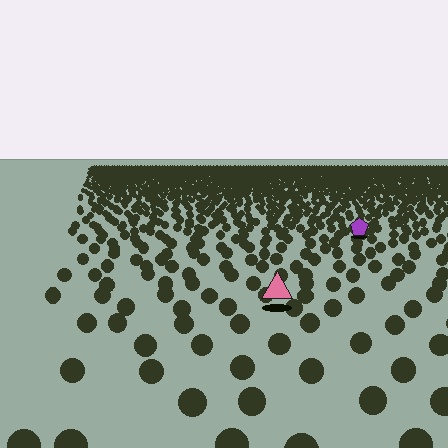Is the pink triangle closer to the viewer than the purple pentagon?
Yes. The pink triangle is closer — you can tell from the texture gradient: the ground texture is coarser near it.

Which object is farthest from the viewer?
The purple pentagon is farthest from the viewer. It appears smaller and the ground texture around it is denser.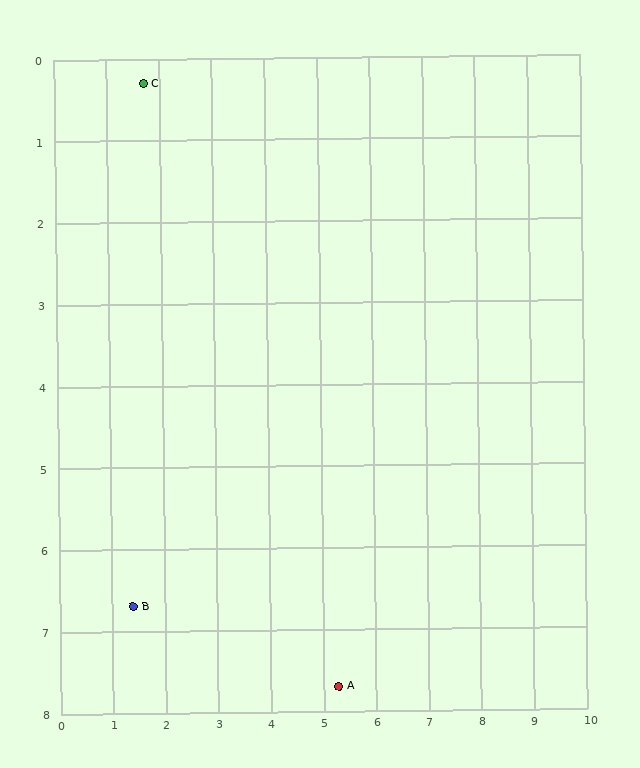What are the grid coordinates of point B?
Point B is at approximately (1.4, 6.7).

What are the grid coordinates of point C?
Point C is at approximately (1.7, 0.3).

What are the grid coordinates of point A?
Point A is at approximately (5.3, 7.7).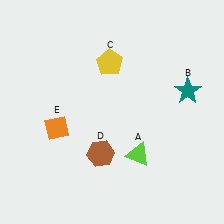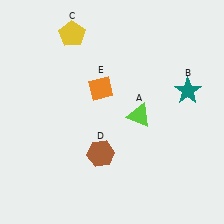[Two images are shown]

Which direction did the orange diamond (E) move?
The orange diamond (E) moved right.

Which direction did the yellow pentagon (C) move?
The yellow pentagon (C) moved left.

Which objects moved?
The objects that moved are: the lime triangle (A), the yellow pentagon (C), the orange diamond (E).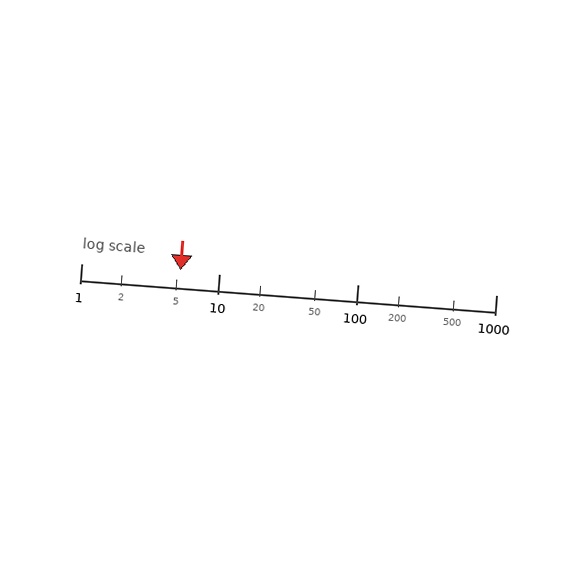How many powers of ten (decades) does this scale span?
The scale spans 3 decades, from 1 to 1000.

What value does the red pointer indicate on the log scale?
The pointer indicates approximately 5.2.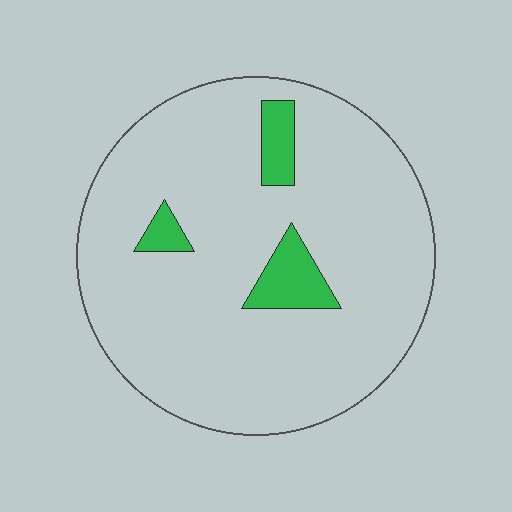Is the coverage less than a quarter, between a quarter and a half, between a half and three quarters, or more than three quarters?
Less than a quarter.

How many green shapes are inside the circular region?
3.